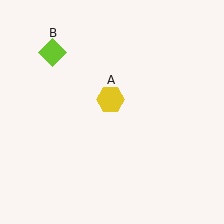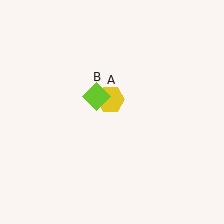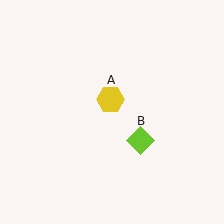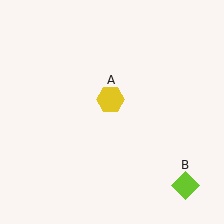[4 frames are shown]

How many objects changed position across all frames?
1 object changed position: lime diamond (object B).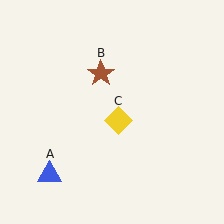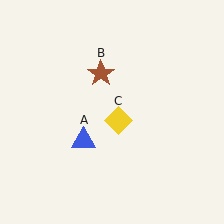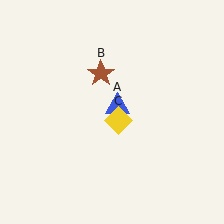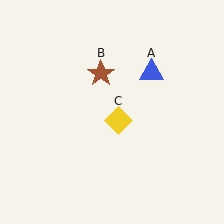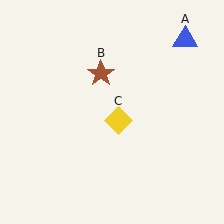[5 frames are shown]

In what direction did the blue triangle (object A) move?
The blue triangle (object A) moved up and to the right.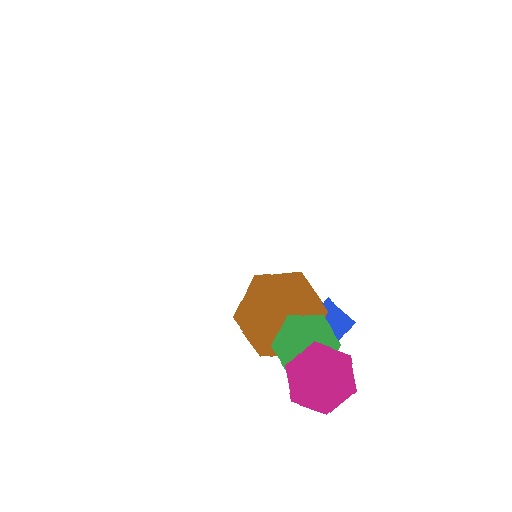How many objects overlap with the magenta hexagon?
3 objects overlap with the magenta hexagon.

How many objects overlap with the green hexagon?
3 objects overlap with the green hexagon.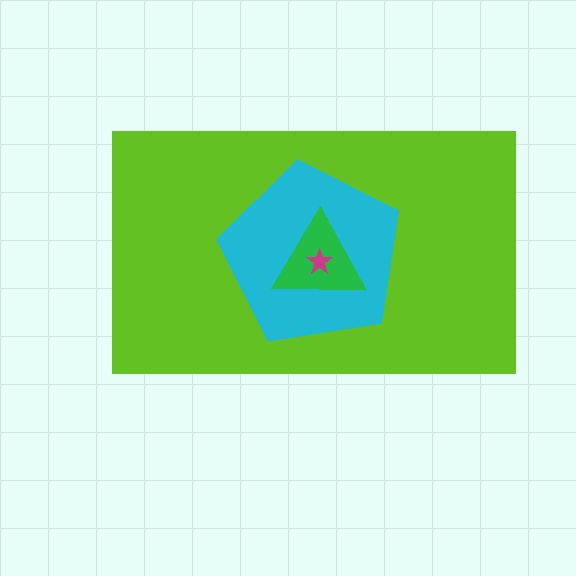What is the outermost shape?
The lime rectangle.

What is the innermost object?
The magenta star.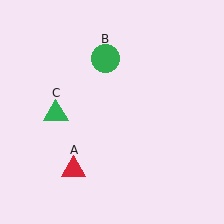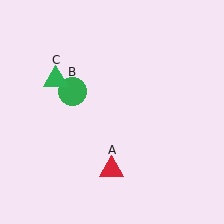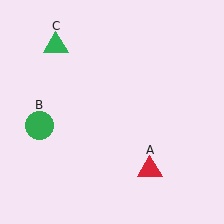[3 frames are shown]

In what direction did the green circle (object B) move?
The green circle (object B) moved down and to the left.